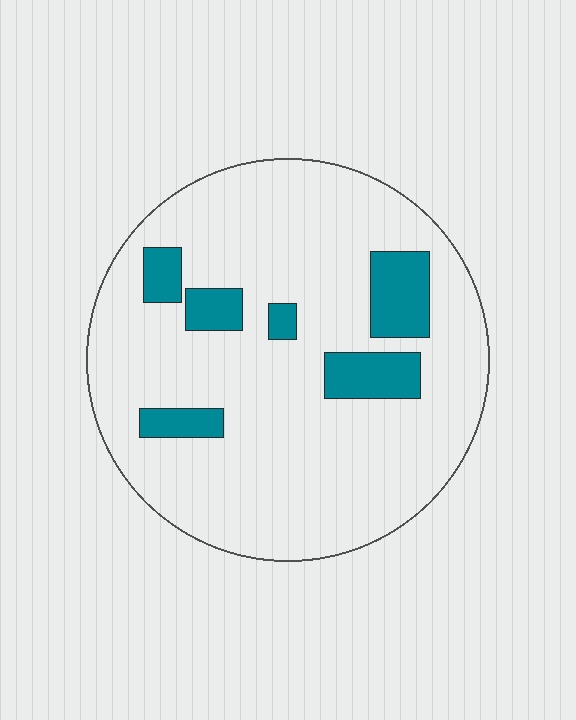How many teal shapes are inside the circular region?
6.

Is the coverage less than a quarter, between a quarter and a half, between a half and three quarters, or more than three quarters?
Less than a quarter.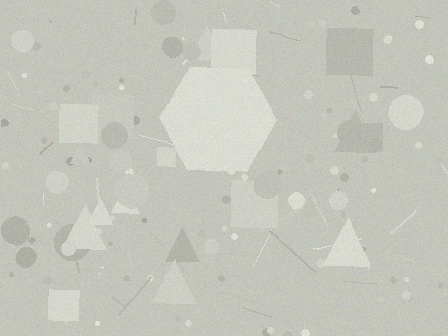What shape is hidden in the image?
A hexagon is hidden in the image.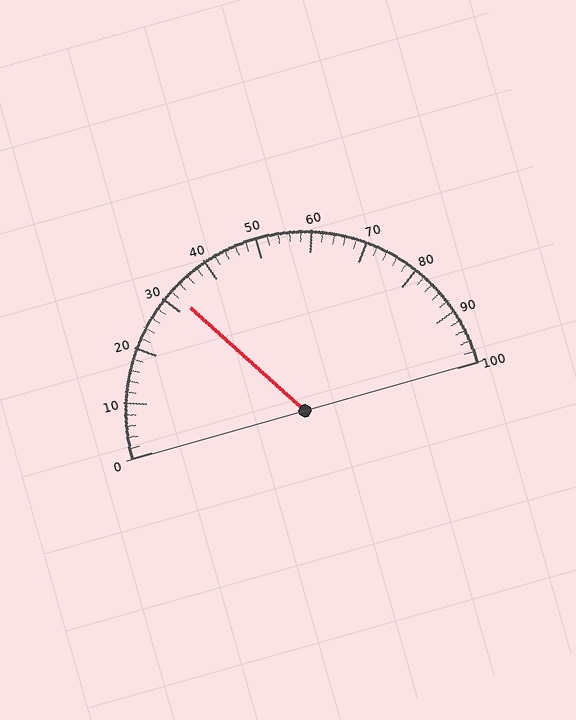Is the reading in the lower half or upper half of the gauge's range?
The reading is in the lower half of the range (0 to 100).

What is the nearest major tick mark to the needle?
The nearest major tick mark is 30.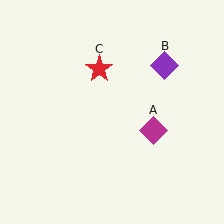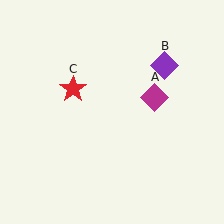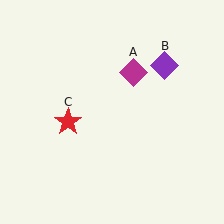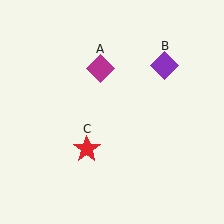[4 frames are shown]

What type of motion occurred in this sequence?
The magenta diamond (object A), red star (object C) rotated counterclockwise around the center of the scene.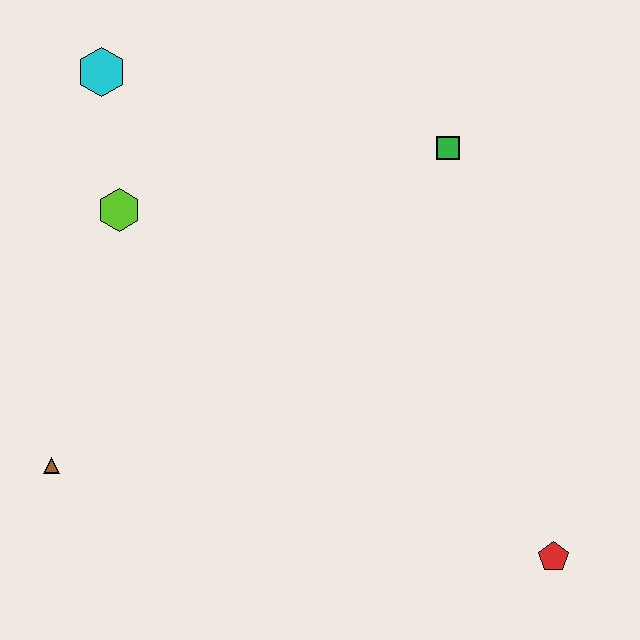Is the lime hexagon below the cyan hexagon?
Yes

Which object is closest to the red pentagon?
The green square is closest to the red pentagon.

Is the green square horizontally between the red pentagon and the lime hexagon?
Yes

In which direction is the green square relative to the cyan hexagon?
The green square is to the right of the cyan hexagon.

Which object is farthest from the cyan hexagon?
The red pentagon is farthest from the cyan hexagon.